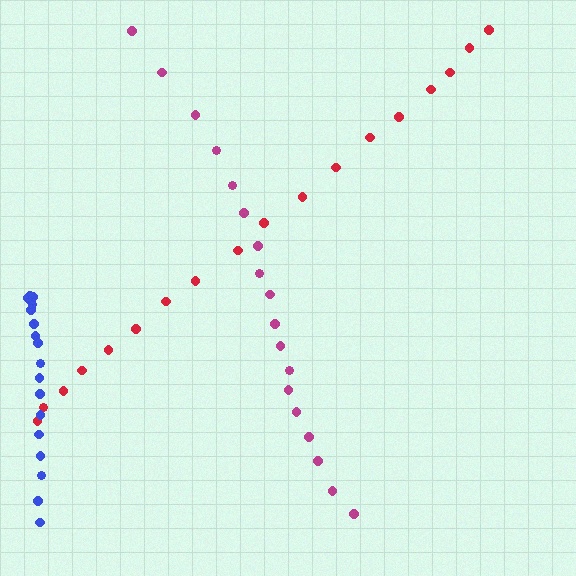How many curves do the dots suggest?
There are 3 distinct paths.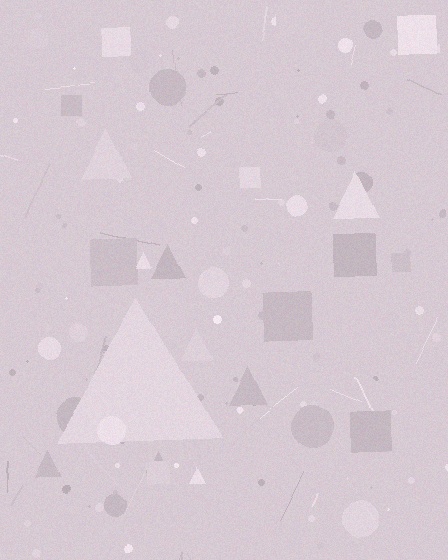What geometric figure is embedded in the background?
A triangle is embedded in the background.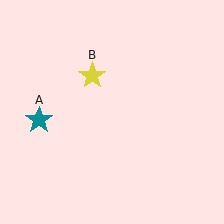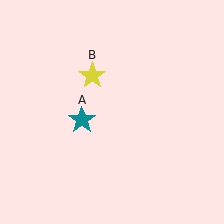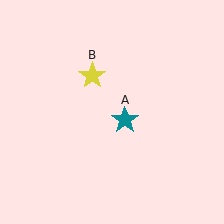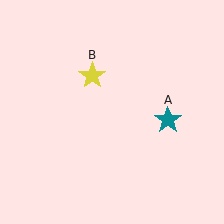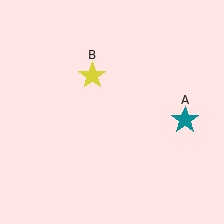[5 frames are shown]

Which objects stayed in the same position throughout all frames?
Yellow star (object B) remained stationary.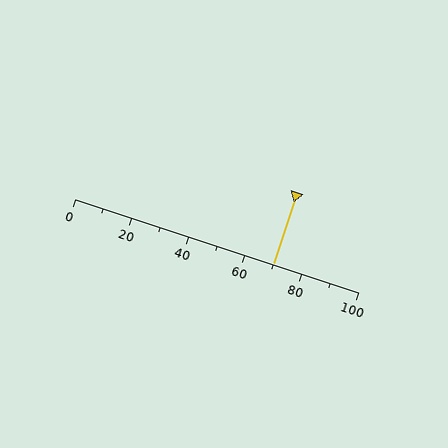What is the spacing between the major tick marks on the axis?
The major ticks are spaced 20 apart.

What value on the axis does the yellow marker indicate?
The marker indicates approximately 70.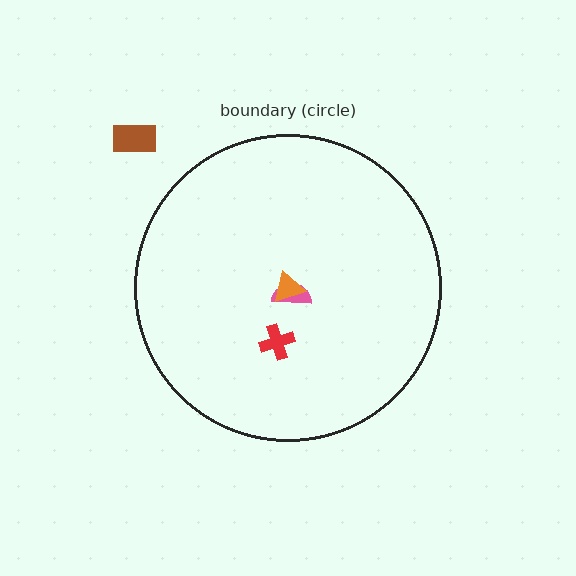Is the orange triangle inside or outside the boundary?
Inside.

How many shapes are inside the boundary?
3 inside, 1 outside.